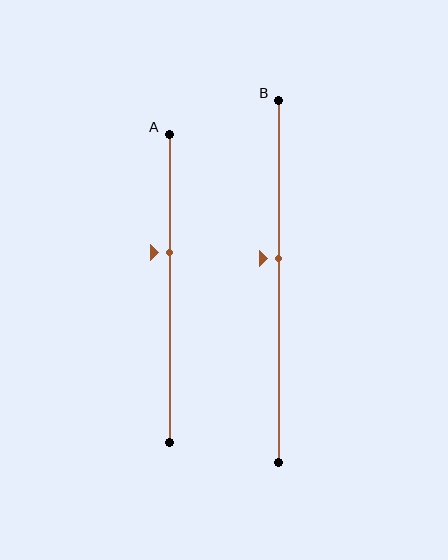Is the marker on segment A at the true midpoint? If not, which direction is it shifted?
No, the marker on segment A is shifted upward by about 12% of the segment length.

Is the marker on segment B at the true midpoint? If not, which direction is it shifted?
No, the marker on segment B is shifted upward by about 6% of the segment length.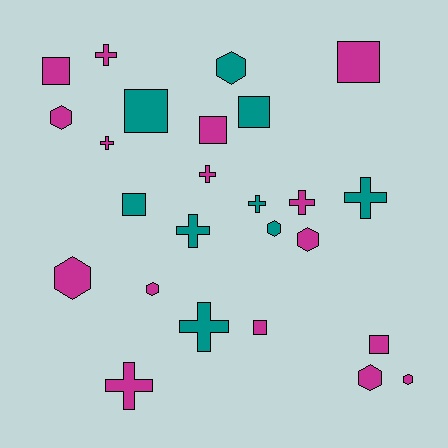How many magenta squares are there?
There are 5 magenta squares.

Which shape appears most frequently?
Cross, with 9 objects.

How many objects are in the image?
There are 25 objects.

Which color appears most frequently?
Magenta, with 16 objects.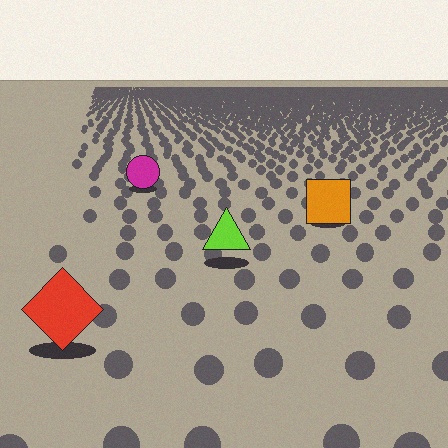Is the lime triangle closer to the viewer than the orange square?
Yes. The lime triangle is closer — you can tell from the texture gradient: the ground texture is coarser near it.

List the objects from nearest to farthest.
From nearest to farthest: the red diamond, the lime triangle, the orange square, the magenta circle.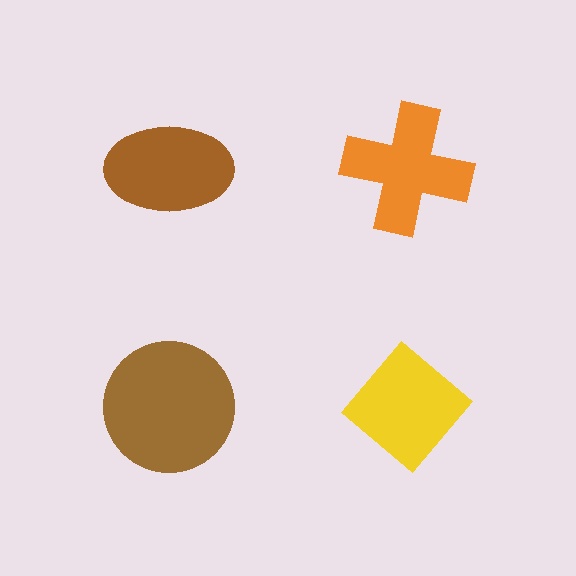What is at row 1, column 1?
A brown ellipse.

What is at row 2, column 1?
A brown circle.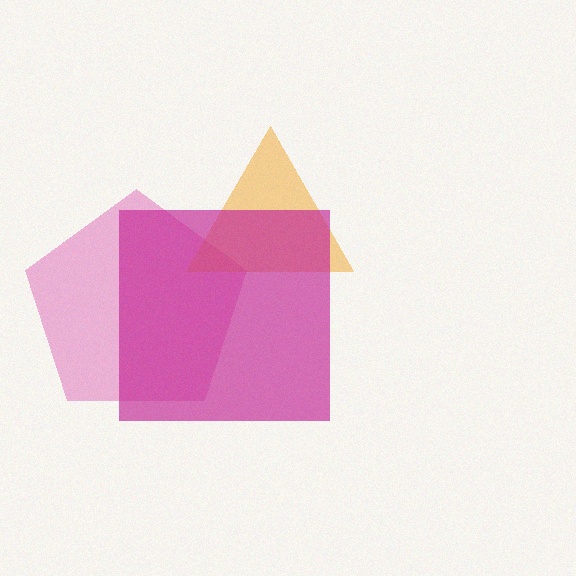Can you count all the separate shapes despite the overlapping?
Yes, there are 3 separate shapes.